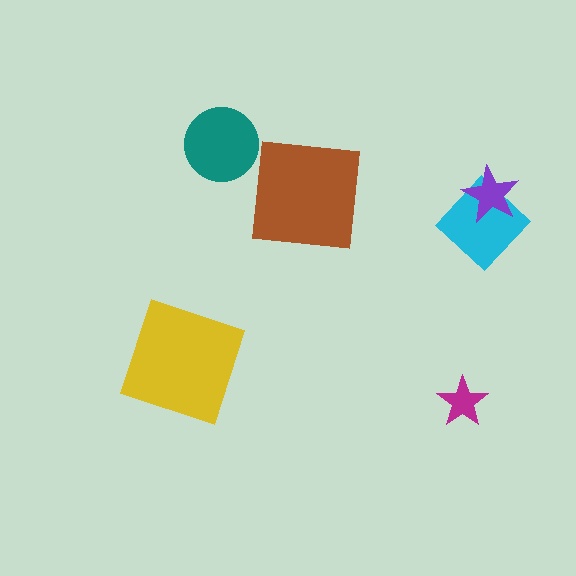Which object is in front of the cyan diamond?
The purple star is in front of the cyan diamond.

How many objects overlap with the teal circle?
0 objects overlap with the teal circle.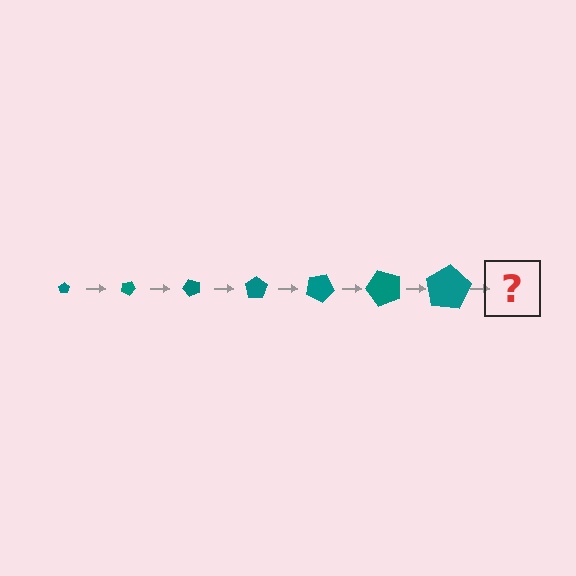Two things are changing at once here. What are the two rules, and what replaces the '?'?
The two rules are that the pentagon grows larger each step and it rotates 25 degrees each step. The '?' should be a pentagon, larger than the previous one and rotated 175 degrees from the start.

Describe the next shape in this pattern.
It should be a pentagon, larger than the previous one and rotated 175 degrees from the start.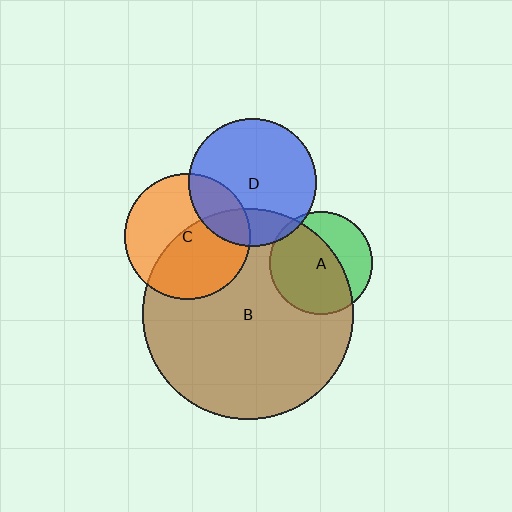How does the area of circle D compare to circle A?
Approximately 1.5 times.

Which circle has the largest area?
Circle B (brown).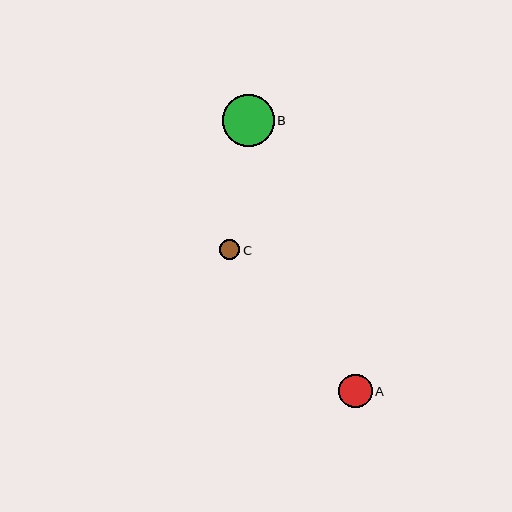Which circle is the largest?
Circle B is the largest with a size of approximately 52 pixels.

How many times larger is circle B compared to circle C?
Circle B is approximately 2.5 times the size of circle C.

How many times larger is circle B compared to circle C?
Circle B is approximately 2.5 times the size of circle C.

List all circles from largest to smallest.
From largest to smallest: B, A, C.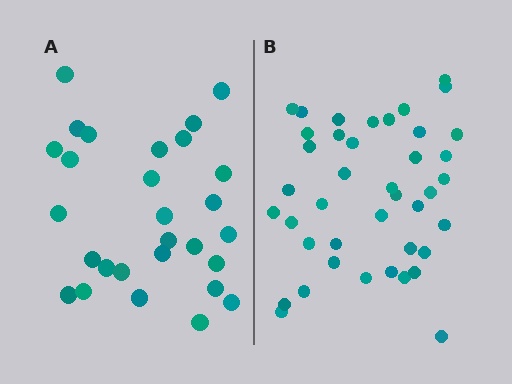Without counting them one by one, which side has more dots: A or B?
Region B (the right region) has more dots.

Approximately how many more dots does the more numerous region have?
Region B has approximately 15 more dots than region A.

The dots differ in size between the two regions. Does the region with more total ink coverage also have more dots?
No. Region A has more total ink coverage because its dots are larger, but region B actually contains more individual dots. Total area can be misleading — the number of items is what matters here.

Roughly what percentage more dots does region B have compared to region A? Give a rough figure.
About 45% more.